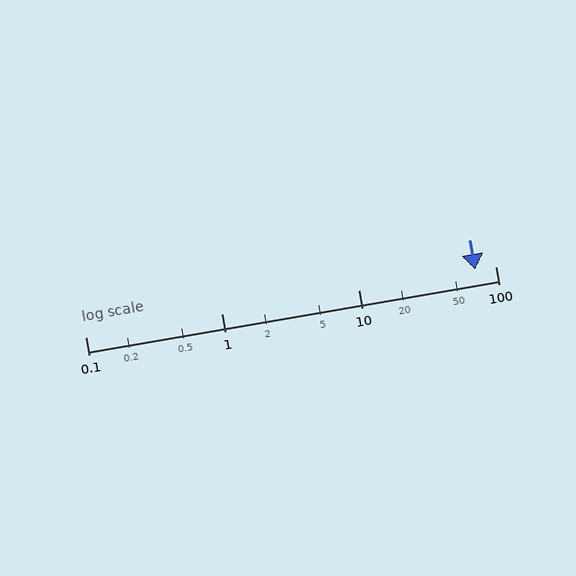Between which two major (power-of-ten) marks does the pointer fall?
The pointer is between 10 and 100.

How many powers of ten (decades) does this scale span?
The scale spans 3 decades, from 0.1 to 100.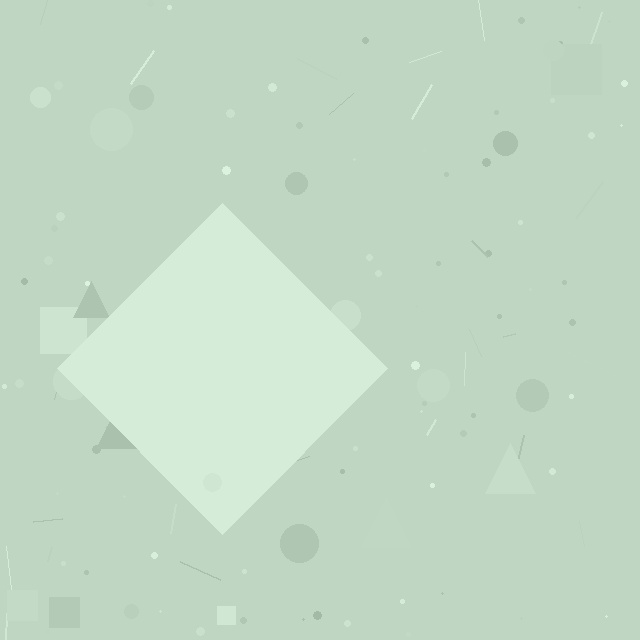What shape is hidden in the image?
A diamond is hidden in the image.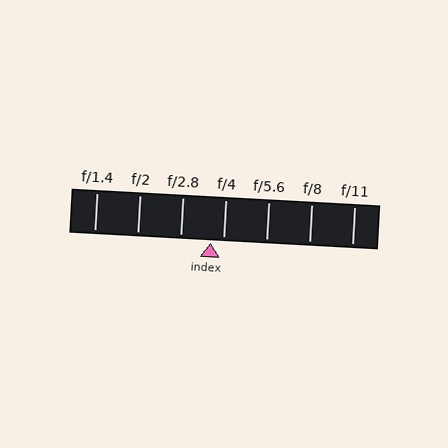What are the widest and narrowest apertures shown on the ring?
The widest aperture shown is f/1.4 and the narrowest is f/11.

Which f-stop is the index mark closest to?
The index mark is closest to f/4.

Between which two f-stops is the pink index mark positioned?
The index mark is between f/2.8 and f/4.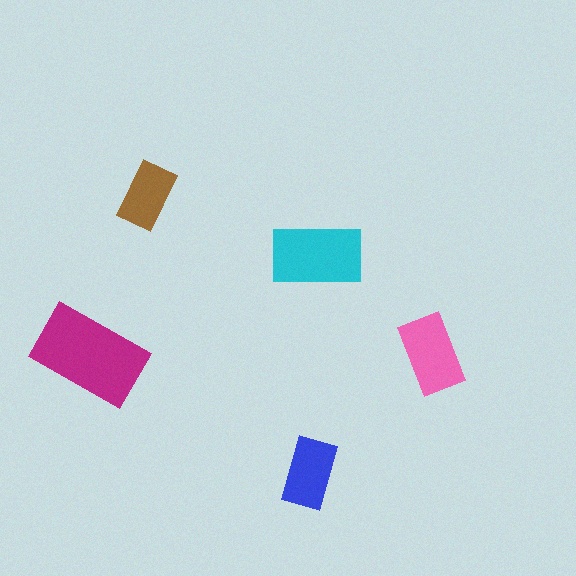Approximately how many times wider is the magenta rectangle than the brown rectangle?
About 1.5 times wider.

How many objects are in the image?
There are 5 objects in the image.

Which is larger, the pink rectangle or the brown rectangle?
The pink one.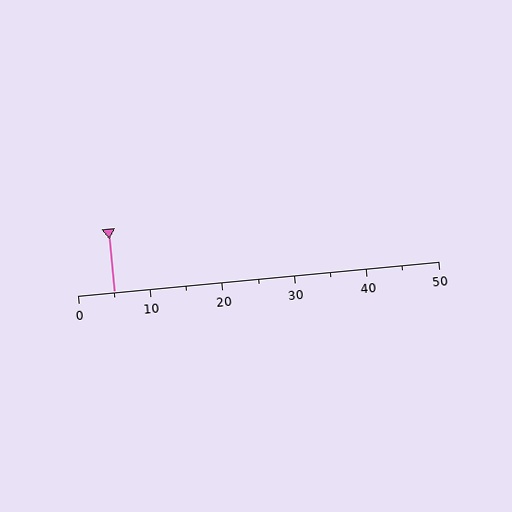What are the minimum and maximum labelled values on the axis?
The axis runs from 0 to 50.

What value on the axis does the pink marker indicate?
The marker indicates approximately 5.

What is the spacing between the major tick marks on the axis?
The major ticks are spaced 10 apart.